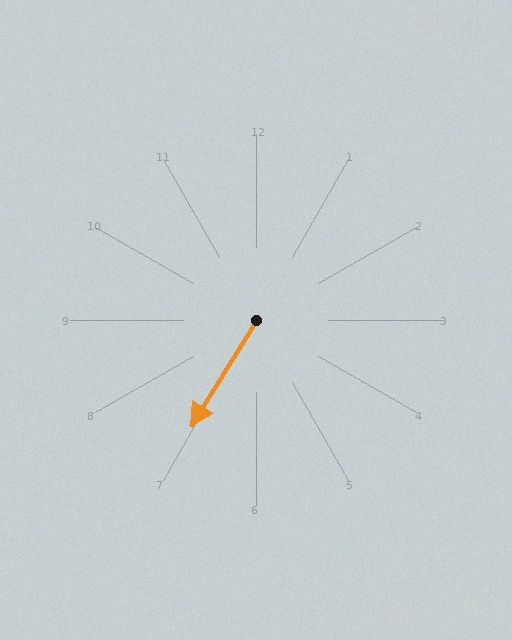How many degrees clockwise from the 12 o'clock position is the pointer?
Approximately 211 degrees.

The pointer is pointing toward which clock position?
Roughly 7 o'clock.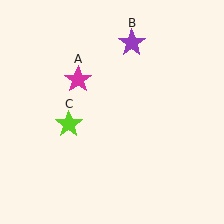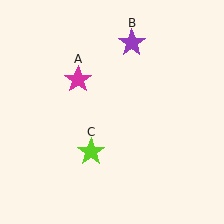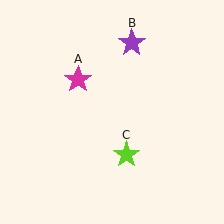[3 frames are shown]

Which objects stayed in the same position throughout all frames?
Magenta star (object A) and purple star (object B) remained stationary.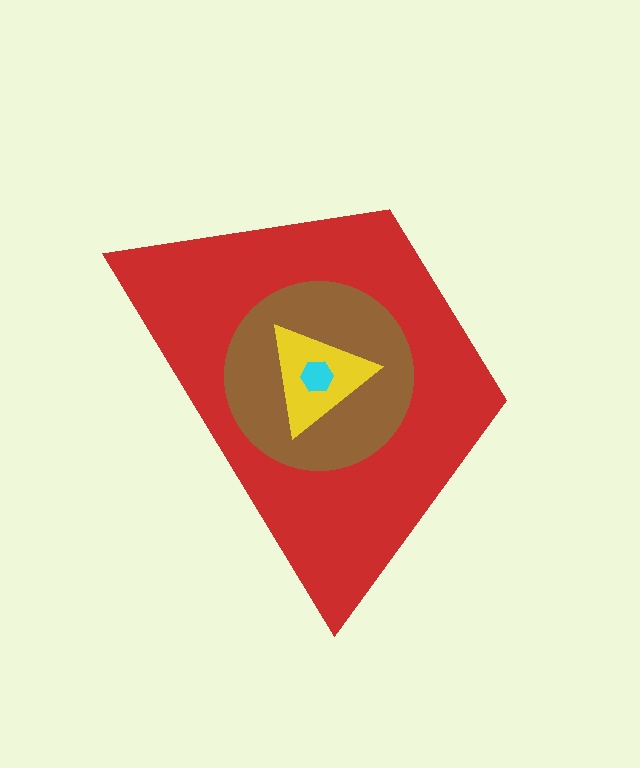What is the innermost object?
The cyan hexagon.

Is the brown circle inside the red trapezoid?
Yes.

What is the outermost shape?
The red trapezoid.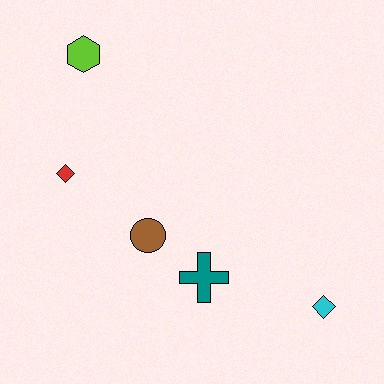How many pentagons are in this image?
There are no pentagons.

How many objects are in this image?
There are 5 objects.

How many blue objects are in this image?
There are no blue objects.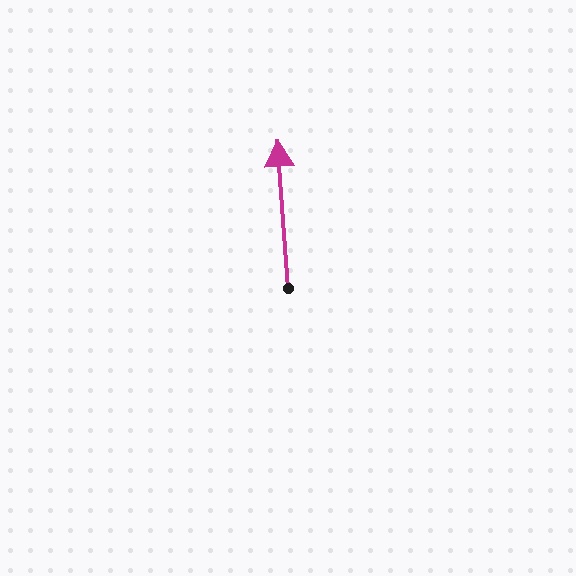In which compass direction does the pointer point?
North.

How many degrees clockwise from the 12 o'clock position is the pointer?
Approximately 356 degrees.